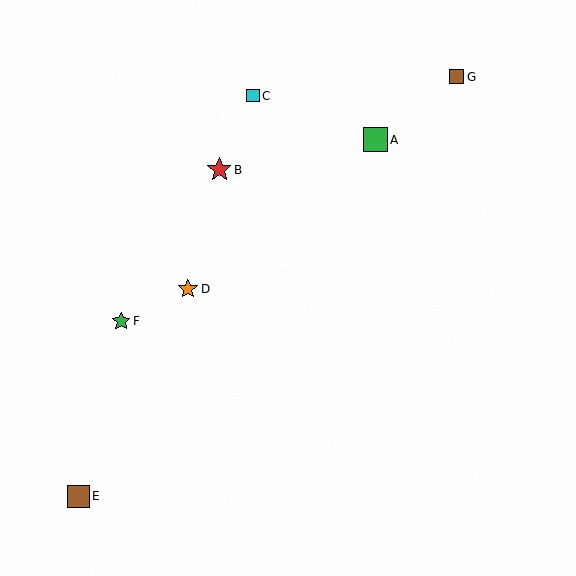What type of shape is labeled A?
Shape A is a green square.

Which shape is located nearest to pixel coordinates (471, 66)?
The brown square (labeled G) at (457, 77) is nearest to that location.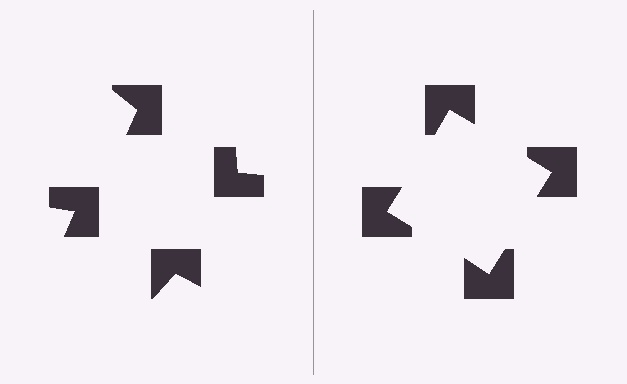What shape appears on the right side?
An illusory square.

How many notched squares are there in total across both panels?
8 — 4 on each side.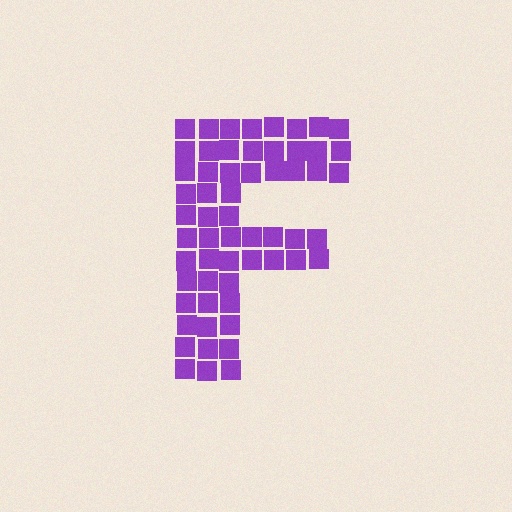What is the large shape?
The large shape is the letter F.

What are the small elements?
The small elements are squares.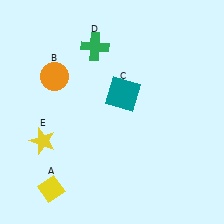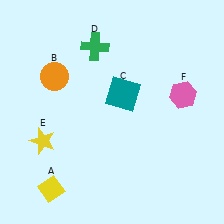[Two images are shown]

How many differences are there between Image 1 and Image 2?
There is 1 difference between the two images.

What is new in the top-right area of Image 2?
A pink hexagon (F) was added in the top-right area of Image 2.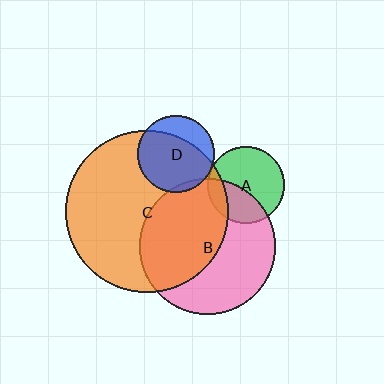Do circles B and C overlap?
Yes.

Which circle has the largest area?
Circle C (orange).